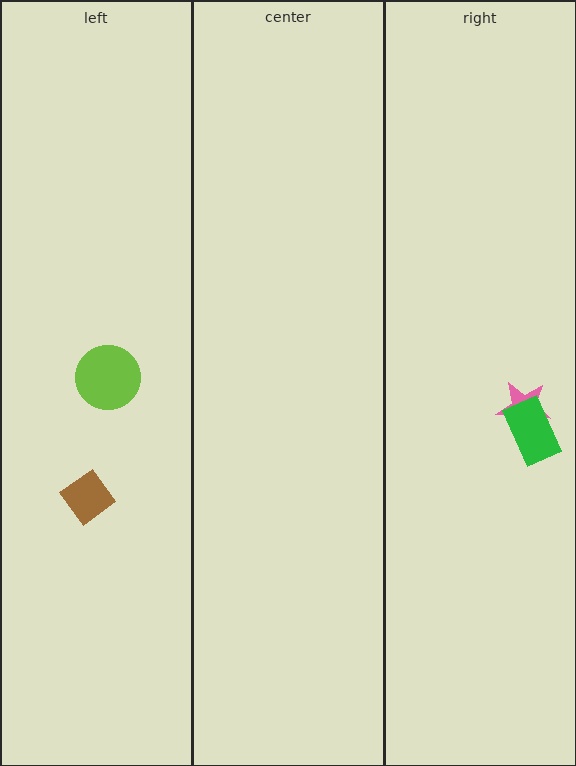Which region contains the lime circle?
The left region.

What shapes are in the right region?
The pink star, the green rectangle.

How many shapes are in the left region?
2.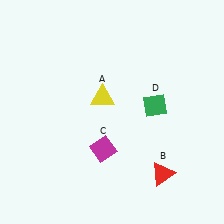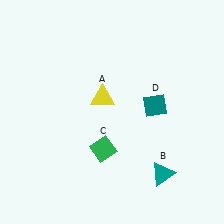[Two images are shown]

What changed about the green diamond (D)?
In Image 1, D is green. In Image 2, it changed to teal.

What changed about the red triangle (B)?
In Image 1, B is red. In Image 2, it changed to teal.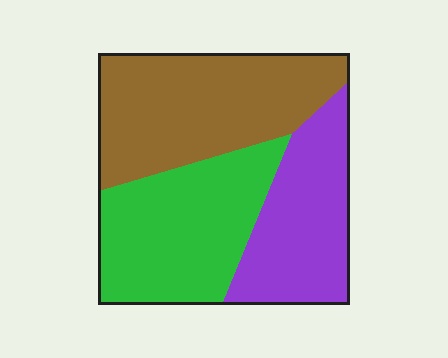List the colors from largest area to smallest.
From largest to smallest: brown, green, purple.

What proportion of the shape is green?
Green takes up about one third (1/3) of the shape.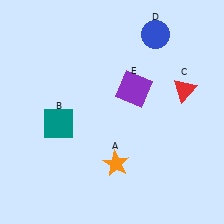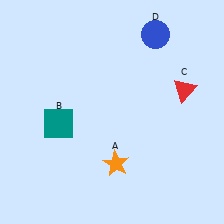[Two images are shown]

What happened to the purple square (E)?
The purple square (E) was removed in Image 2. It was in the top-right area of Image 1.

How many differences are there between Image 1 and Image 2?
There is 1 difference between the two images.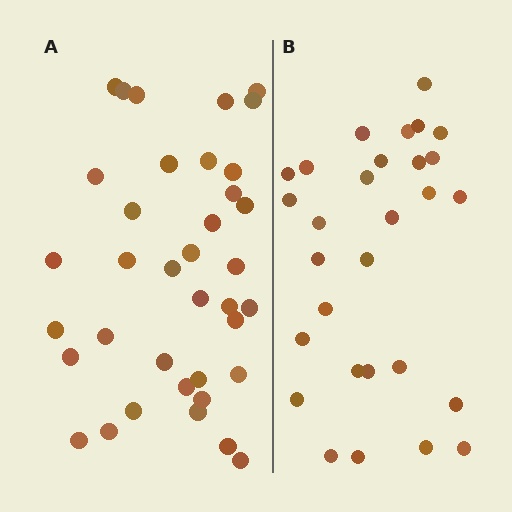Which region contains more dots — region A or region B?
Region A (the left region) has more dots.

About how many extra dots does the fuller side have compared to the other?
Region A has roughly 8 or so more dots than region B.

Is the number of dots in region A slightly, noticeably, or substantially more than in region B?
Region A has noticeably more, but not dramatically so. The ratio is roughly 1.3 to 1.